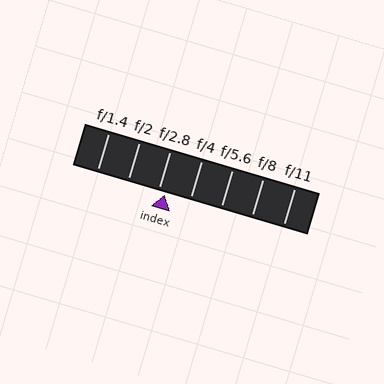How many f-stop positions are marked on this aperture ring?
There are 7 f-stop positions marked.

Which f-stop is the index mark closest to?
The index mark is closest to f/2.8.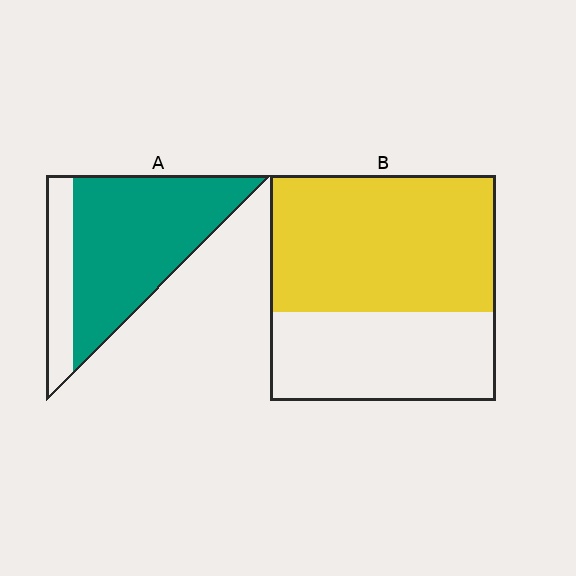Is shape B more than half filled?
Yes.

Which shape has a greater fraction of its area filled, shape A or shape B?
Shape A.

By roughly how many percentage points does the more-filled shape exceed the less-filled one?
By roughly 15 percentage points (A over B).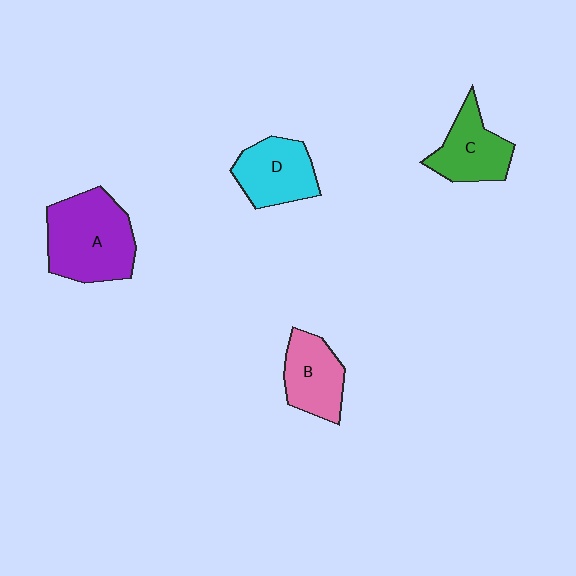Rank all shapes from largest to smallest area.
From largest to smallest: A (purple), D (cyan), C (green), B (pink).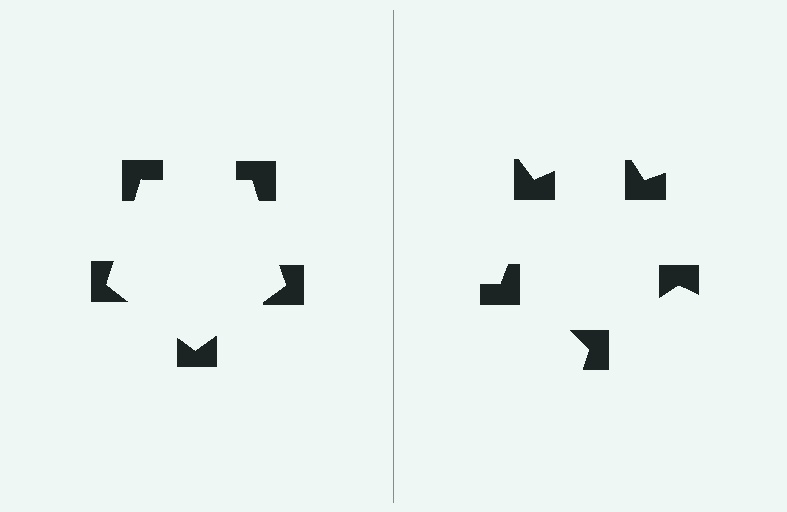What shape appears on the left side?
An illusory pentagon.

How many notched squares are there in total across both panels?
10 — 5 on each side.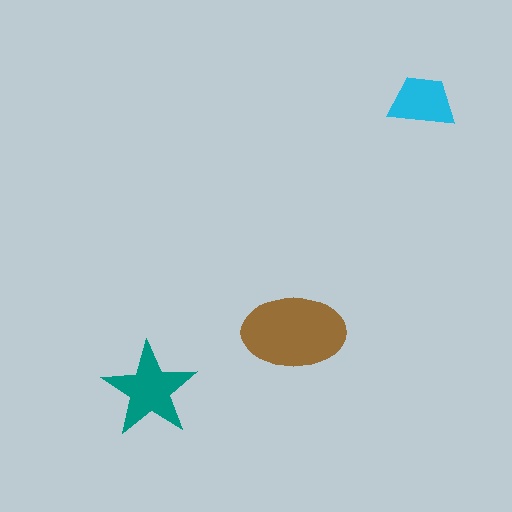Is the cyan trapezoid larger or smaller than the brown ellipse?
Smaller.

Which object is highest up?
The cyan trapezoid is topmost.